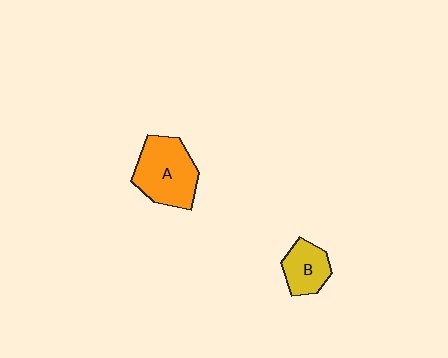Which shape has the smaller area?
Shape B (yellow).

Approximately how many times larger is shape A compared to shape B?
Approximately 1.8 times.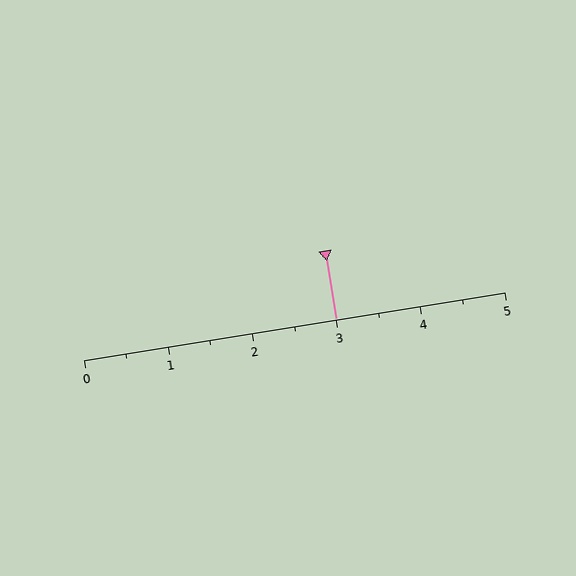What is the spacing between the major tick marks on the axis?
The major ticks are spaced 1 apart.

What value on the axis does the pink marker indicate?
The marker indicates approximately 3.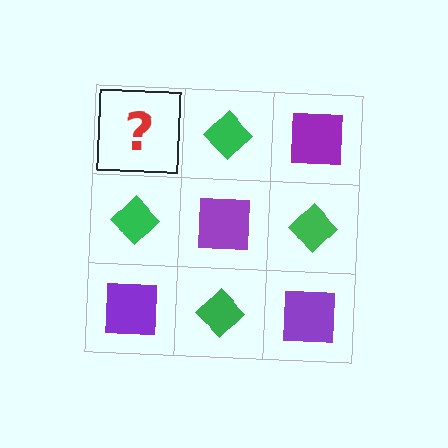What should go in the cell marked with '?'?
The missing cell should contain a purple square.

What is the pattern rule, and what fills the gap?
The rule is that it alternates purple square and green diamond in a checkerboard pattern. The gap should be filled with a purple square.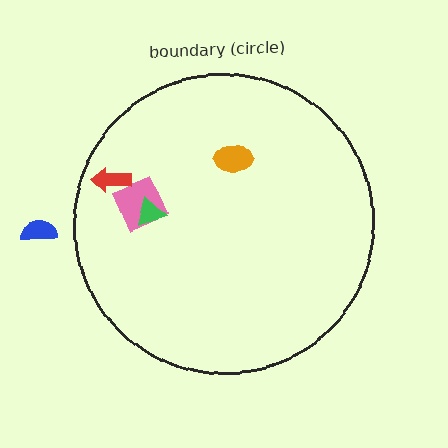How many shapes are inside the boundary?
4 inside, 1 outside.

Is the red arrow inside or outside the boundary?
Inside.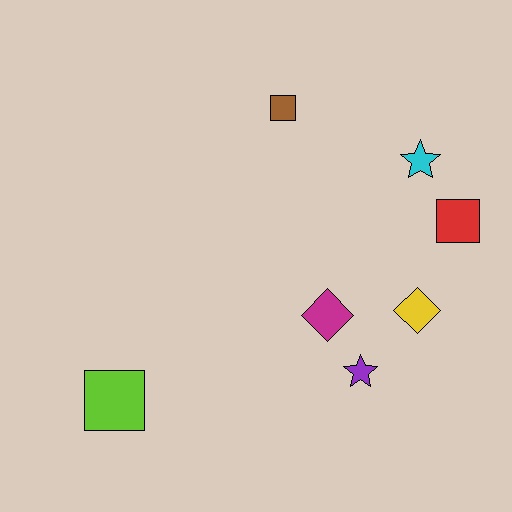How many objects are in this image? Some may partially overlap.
There are 7 objects.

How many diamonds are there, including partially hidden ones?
There are 2 diamonds.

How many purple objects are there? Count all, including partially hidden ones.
There is 1 purple object.